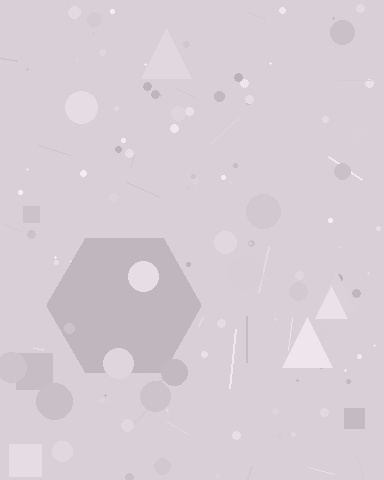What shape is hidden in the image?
A hexagon is hidden in the image.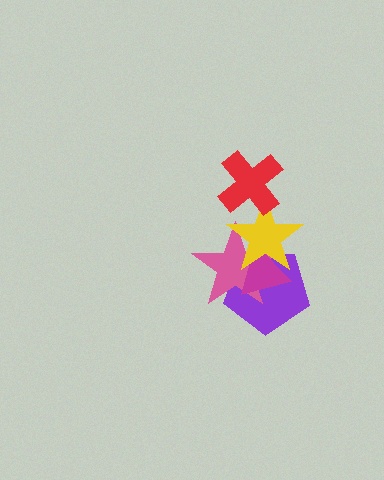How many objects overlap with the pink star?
3 objects overlap with the pink star.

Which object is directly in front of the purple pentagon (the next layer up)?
The pink star is directly in front of the purple pentagon.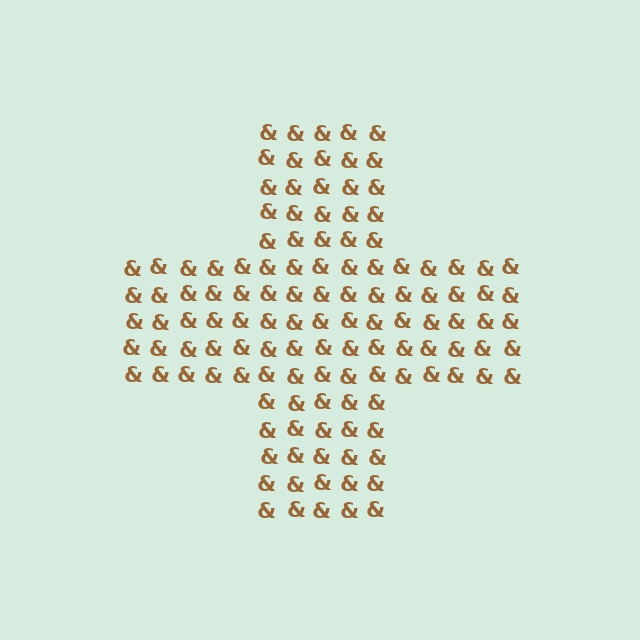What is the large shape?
The large shape is a cross.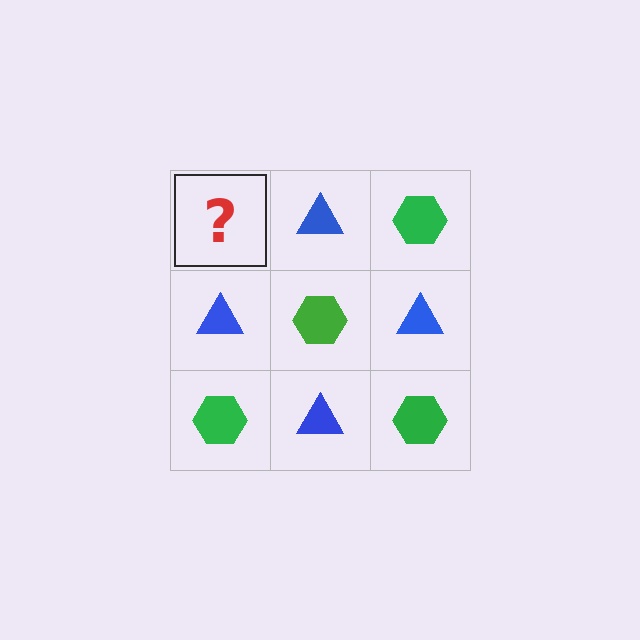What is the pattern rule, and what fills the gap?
The rule is that it alternates green hexagon and blue triangle in a checkerboard pattern. The gap should be filled with a green hexagon.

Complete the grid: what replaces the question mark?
The question mark should be replaced with a green hexagon.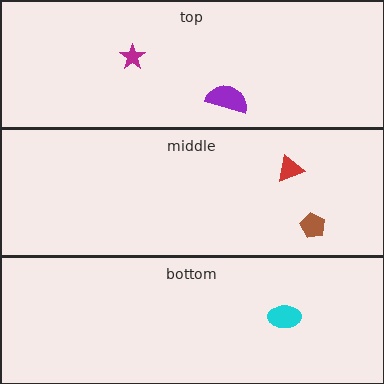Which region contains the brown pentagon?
The middle region.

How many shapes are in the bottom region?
1.